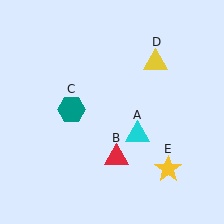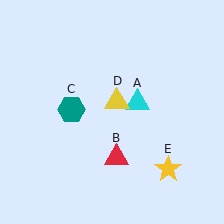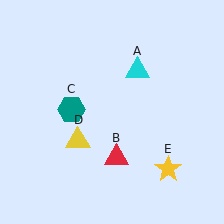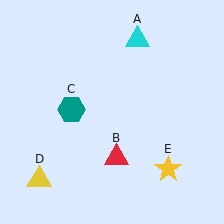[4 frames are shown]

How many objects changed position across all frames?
2 objects changed position: cyan triangle (object A), yellow triangle (object D).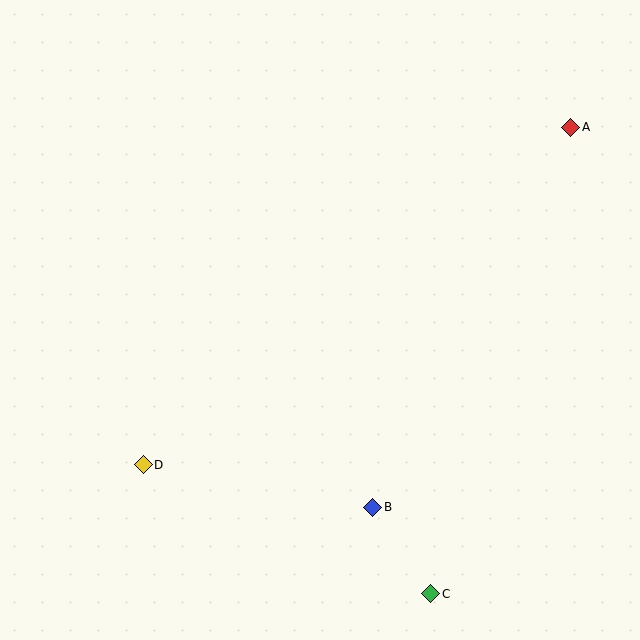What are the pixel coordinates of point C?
Point C is at (431, 594).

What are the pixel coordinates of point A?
Point A is at (571, 127).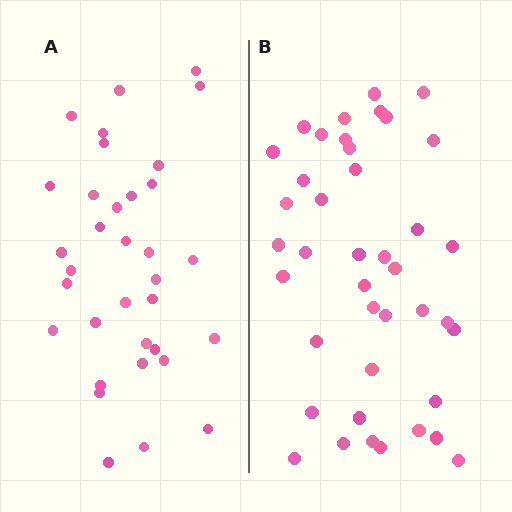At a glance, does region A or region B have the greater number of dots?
Region B (the right region) has more dots.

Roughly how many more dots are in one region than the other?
Region B has roughly 8 or so more dots than region A.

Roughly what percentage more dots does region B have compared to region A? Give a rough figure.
About 20% more.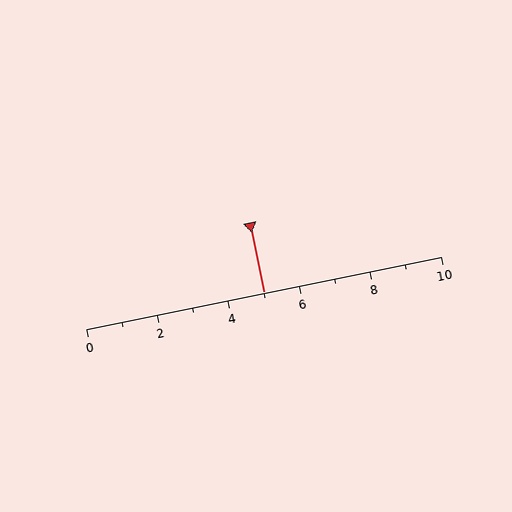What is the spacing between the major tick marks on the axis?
The major ticks are spaced 2 apart.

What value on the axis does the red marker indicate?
The marker indicates approximately 5.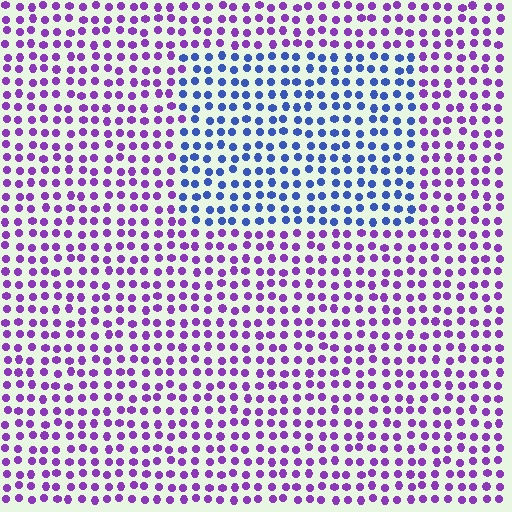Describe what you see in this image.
The image is filled with small purple elements in a uniform arrangement. A rectangle-shaped region is visible where the elements are tinted to a slightly different hue, forming a subtle color boundary.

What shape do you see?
I see a rectangle.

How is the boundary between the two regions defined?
The boundary is defined purely by a slight shift in hue (about 54 degrees). Spacing, size, and orientation are identical on both sides.